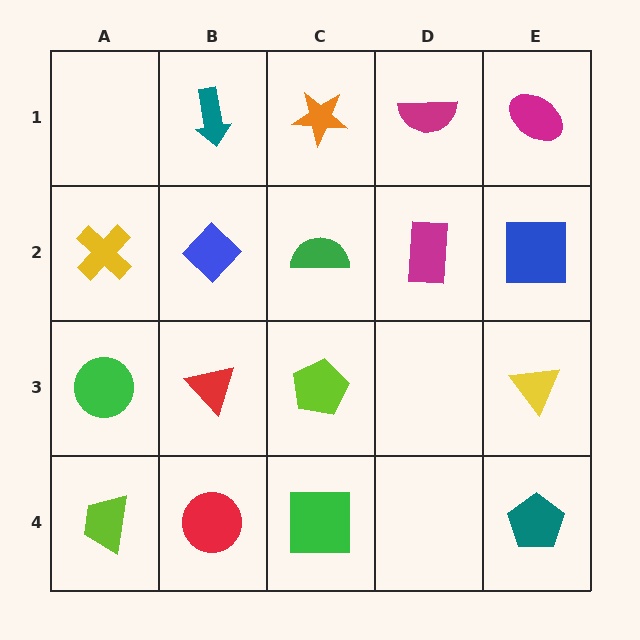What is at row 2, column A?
A yellow cross.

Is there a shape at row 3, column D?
No, that cell is empty.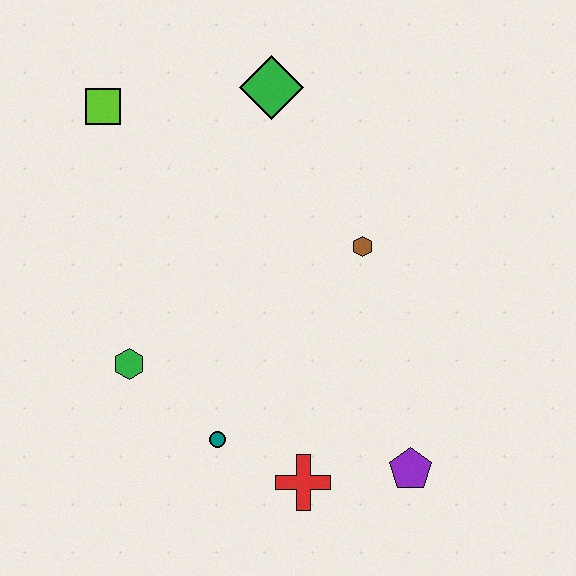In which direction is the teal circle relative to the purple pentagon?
The teal circle is to the left of the purple pentagon.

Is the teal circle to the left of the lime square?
No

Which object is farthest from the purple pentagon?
The lime square is farthest from the purple pentagon.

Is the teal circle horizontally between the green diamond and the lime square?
Yes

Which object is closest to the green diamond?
The lime square is closest to the green diamond.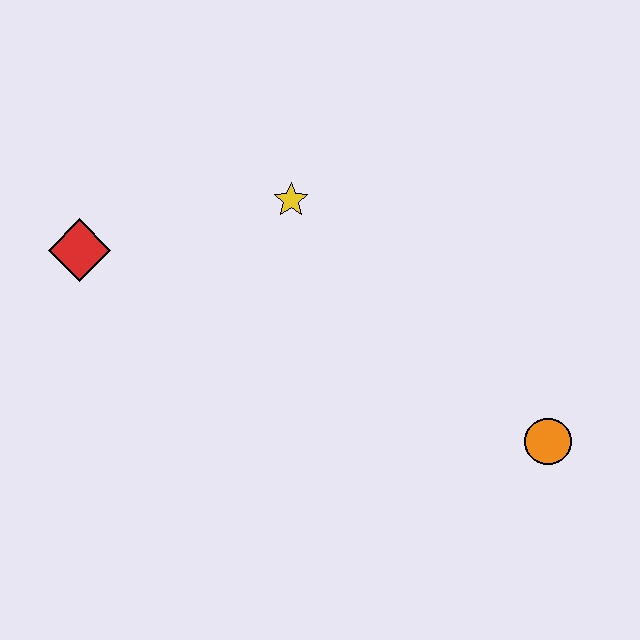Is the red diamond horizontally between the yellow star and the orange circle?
No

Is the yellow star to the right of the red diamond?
Yes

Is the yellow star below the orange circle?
No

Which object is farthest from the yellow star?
The orange circle is farthest from the yellow star.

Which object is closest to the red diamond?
The yellow star is closest to the red diamond.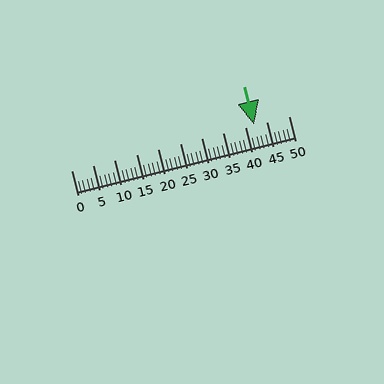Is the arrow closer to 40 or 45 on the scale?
The arrow is closer to 40.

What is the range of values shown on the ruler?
The ruler shows values from 0 to 50.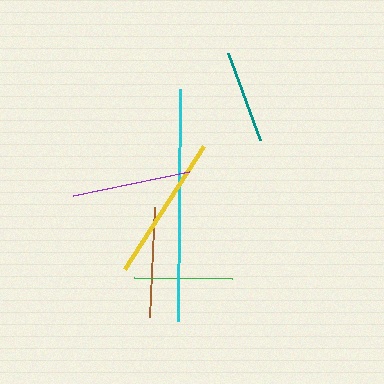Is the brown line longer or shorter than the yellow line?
The yellow line is longer than the brown line.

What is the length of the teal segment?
The teal segment is approximately 92 pixels long.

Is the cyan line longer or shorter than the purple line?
The cyan line is longer than the purple line.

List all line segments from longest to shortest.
From longest to shortest: cyan, yellow, purple, brown, green, teal.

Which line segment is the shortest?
The teal line is the shortest at approximately 92 pixels.